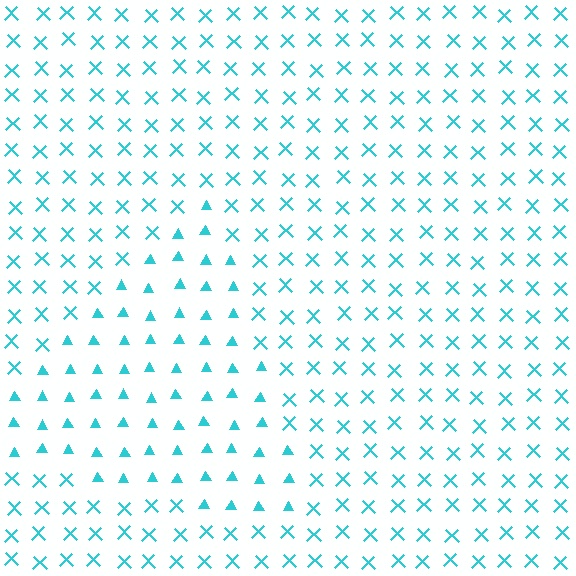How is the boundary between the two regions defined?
The boundary is defined by a change in element shape: triangles inside vs. X marks outside. All elements share the same color and spacing.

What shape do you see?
I see a triangle.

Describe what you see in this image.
The image is filled with small cyan elements arranged in a uniform grid. A triangle-shaped region contains triangles, while the surrounding area contains X marks. The boundary is defined purely by the change in element shape.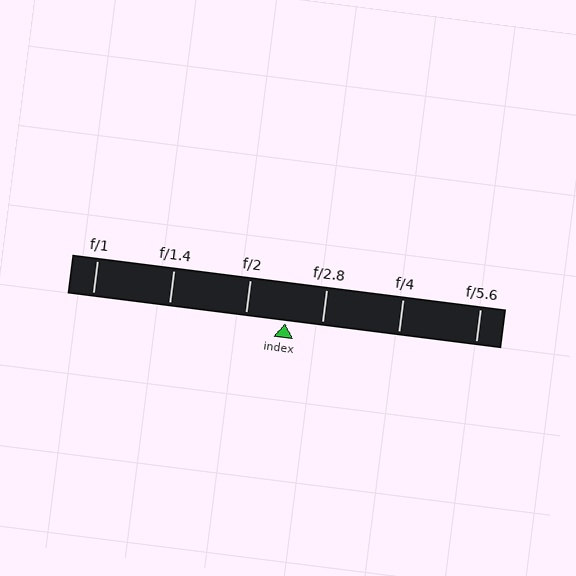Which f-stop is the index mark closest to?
The index mark is closest to f/2.8.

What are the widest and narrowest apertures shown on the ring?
The widest aperture shown is f/1 and the narrowest is f/5.6.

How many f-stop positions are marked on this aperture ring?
There are 6 f-stop positions marked.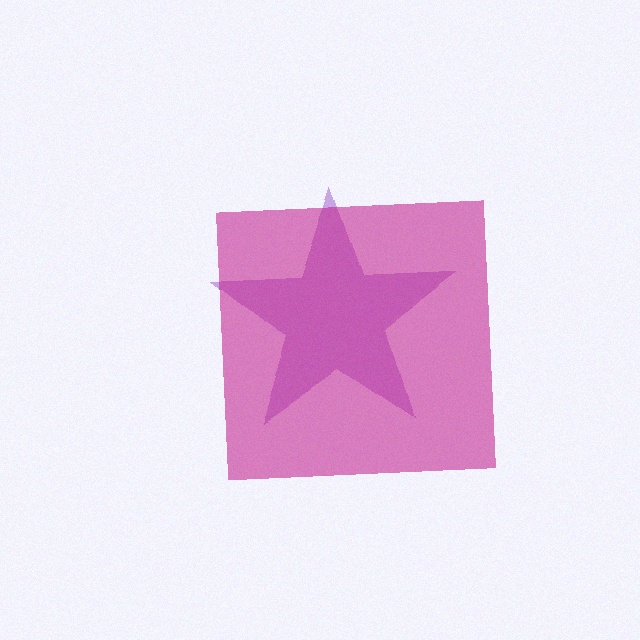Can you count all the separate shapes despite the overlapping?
Yes, there are 2 separate shapes.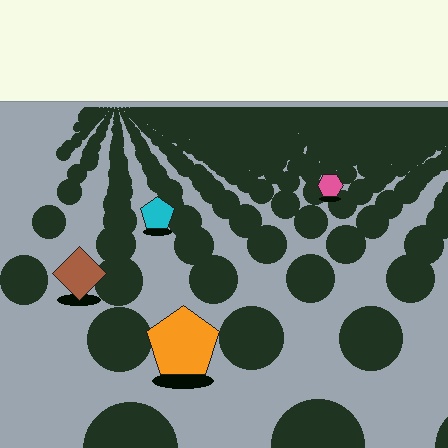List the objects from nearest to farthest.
From nearest to farthest: the orange pentagon, the brown diamond, the cyan pentagon, the pink hexagon.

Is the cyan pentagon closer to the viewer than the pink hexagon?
Yes. The cyan pentagon is closer — you can tell from the texture gradient: the ground texture is coarser near it.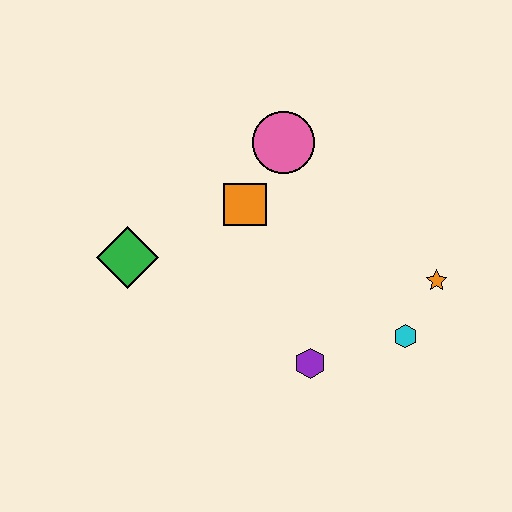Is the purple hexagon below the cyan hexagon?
Yes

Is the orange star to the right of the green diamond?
Yes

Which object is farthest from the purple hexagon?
The pink circle is farthest from the purple hexagon.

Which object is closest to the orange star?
The cyan hexagon is closest to the orange star.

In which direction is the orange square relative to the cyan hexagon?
The orange square is to the left of the cyan hexagon.